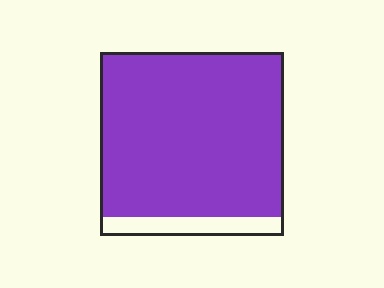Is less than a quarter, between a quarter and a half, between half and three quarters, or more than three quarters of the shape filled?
More than three quarters.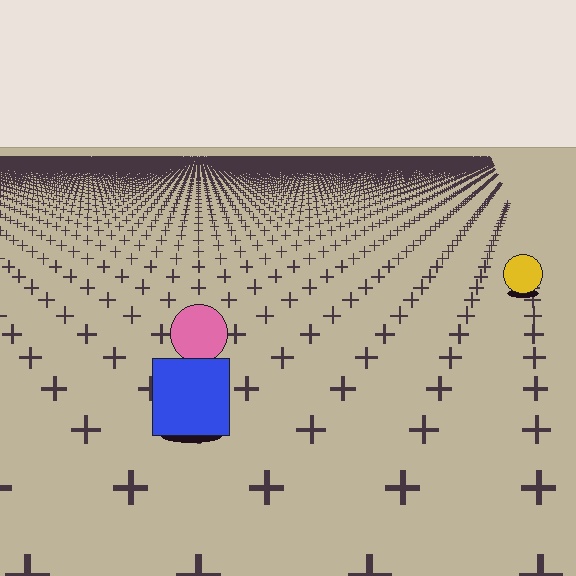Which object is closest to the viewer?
The blue square is closest. The texture marks near it are larger and more spread out.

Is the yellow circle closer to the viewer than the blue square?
No. The blue square is closer — you can tell from the texture gradient: the ground texture is coarser near it.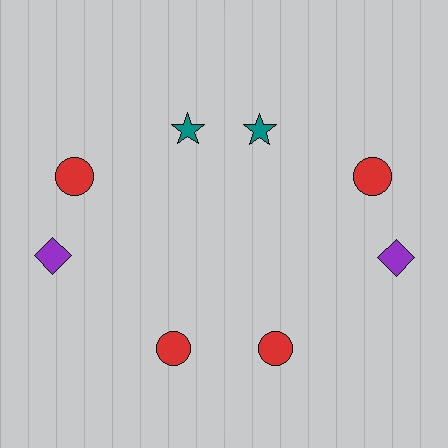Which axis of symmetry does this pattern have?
The pattern has a vertical axis of symmetry running through the center of the image.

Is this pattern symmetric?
Yes, this pattern has bilateral (reflection) symmetry.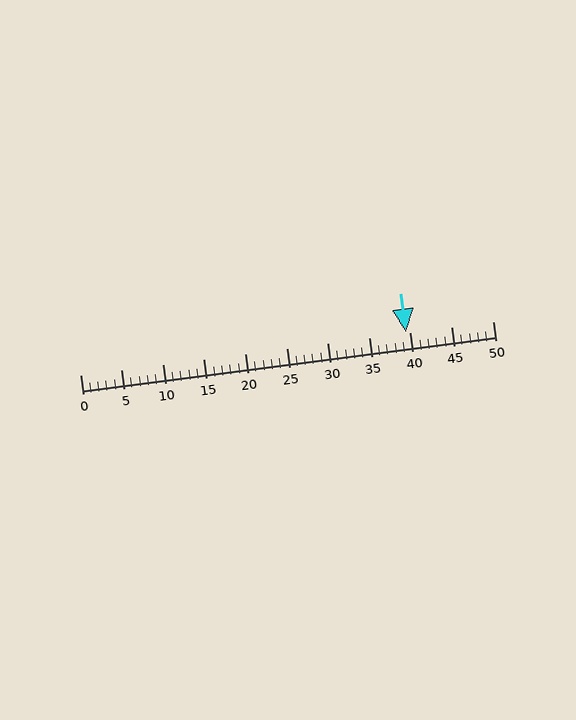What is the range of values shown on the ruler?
The ruler shows values from 0 to 50.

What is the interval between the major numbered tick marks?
The major tick marks are spaced 5 units apart.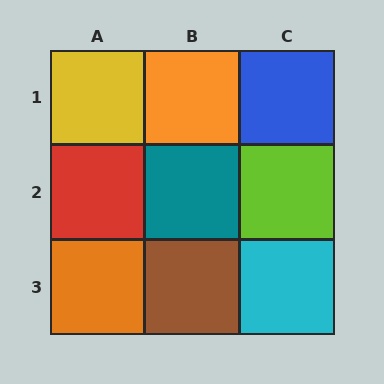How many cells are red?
1 cell is red.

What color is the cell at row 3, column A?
Orange.